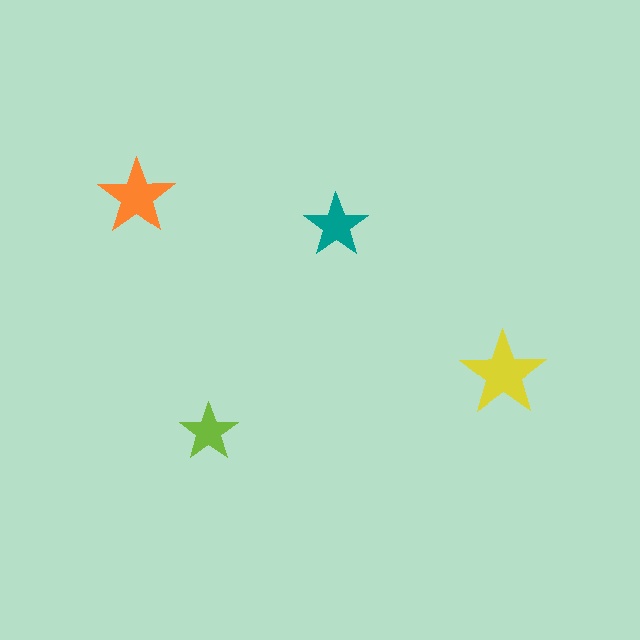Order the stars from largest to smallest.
the yellow one, the orange one, the teal one, the lime one.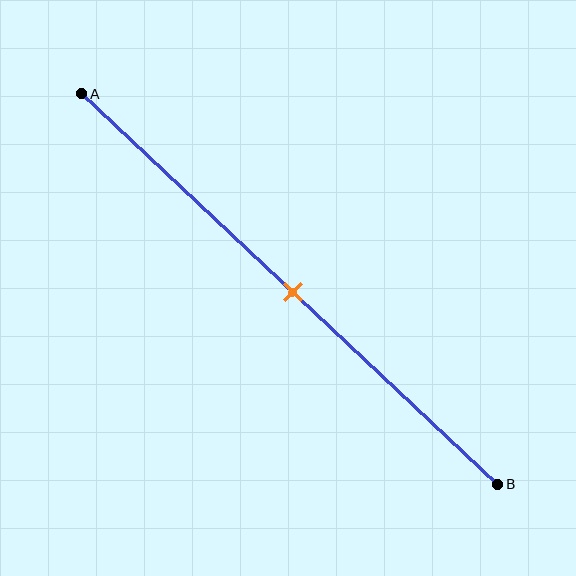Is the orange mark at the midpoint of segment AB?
Yes, the mark is approximately at the midpoint.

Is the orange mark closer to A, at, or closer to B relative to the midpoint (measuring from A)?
The orange mark is approximately at the midpoint of segment AB.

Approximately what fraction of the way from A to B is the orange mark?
The orange mark is approximately 50% of the way from A to B.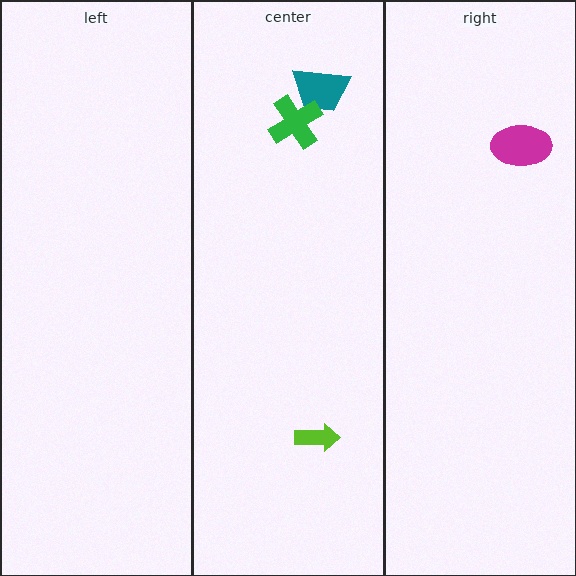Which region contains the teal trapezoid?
The center region.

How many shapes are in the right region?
1.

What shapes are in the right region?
The magenta ellipse.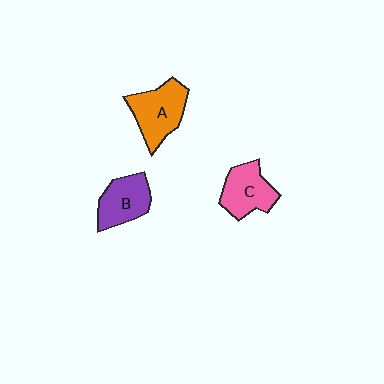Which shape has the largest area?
Shape A (orange).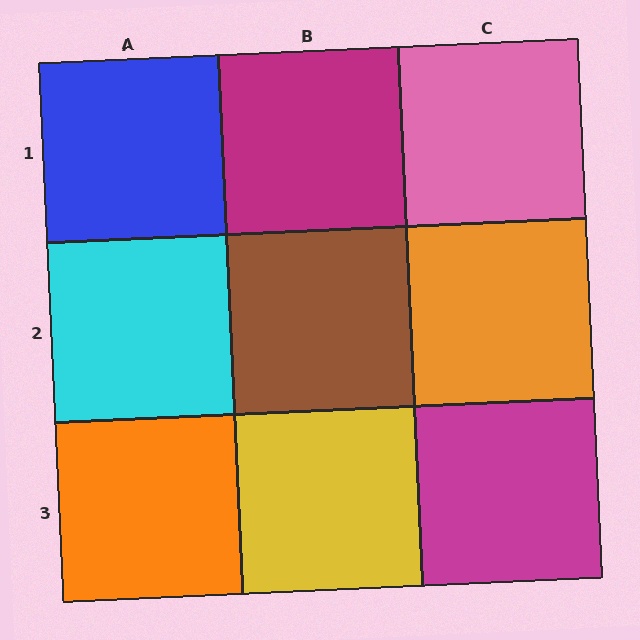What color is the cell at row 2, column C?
Orange.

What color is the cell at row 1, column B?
Magenta.